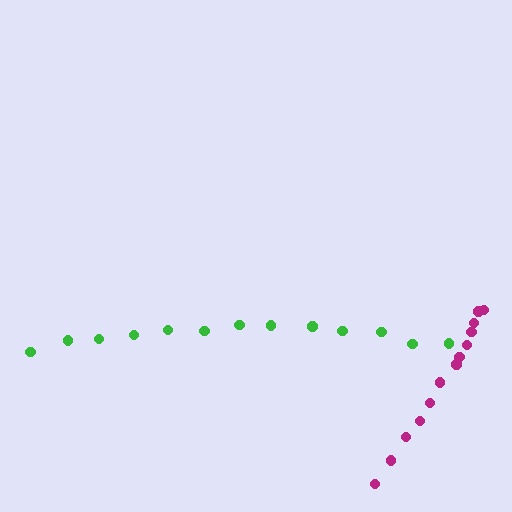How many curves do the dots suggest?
There are 2 distinct paths.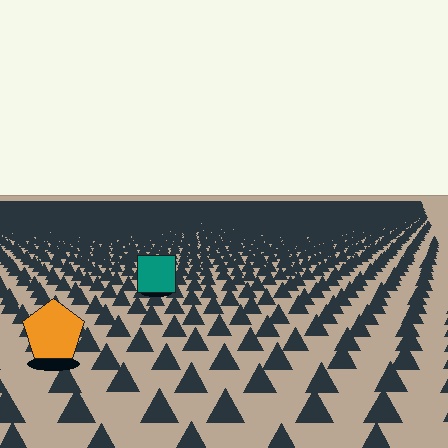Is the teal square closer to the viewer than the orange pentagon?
No. The orange pentagon is closer — you can tell from the texture gradient: the ground texture is coarser near it.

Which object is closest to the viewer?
The orange pentagon is closest. The texture marks near it are larger and more spread out.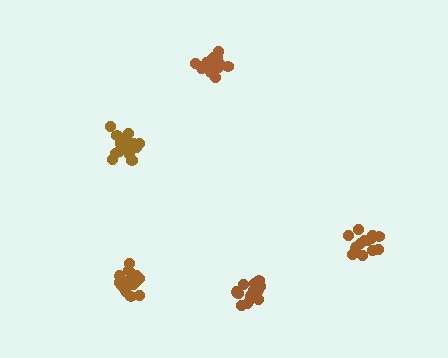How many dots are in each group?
Group 1: 14 dots, Group 2: 18 dots, Group 3: 19 dots, Group 4: 16 dots, Group 5: 13 dots (80 total).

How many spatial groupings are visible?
There are 5 spatial groupings.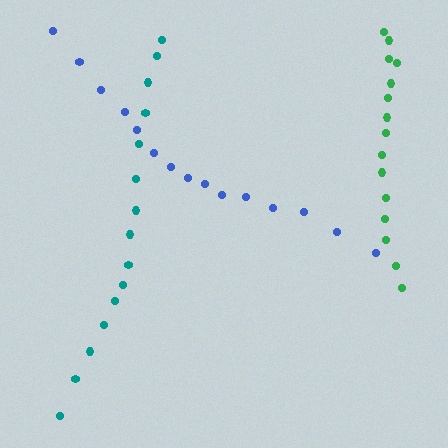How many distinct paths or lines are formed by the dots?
There are 3 distinct paths.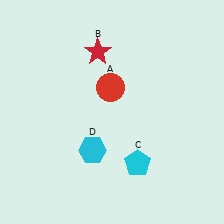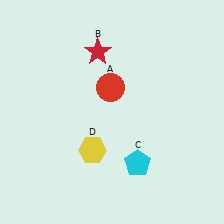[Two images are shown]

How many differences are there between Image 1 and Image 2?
There is 1 difference between the two images.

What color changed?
The hexagon (D) changed from cyan in Image 1 to yellow in Image 2.